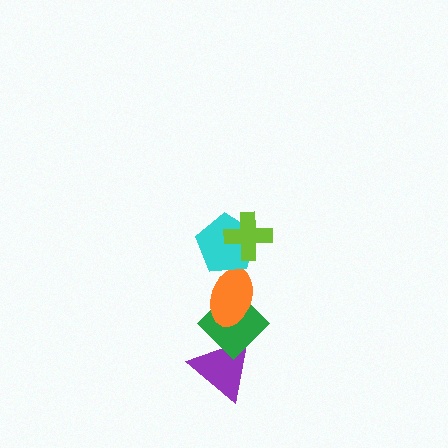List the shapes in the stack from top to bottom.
From top to bottom: the lime cross, the cyan pentagon, the orange ellipse, the green diamond, the purple triangle.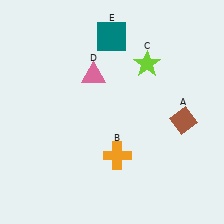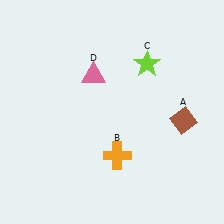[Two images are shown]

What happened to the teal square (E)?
The teal square (E) was removed in Image 2. It was in the top-left area of Image 1.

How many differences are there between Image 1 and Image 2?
There is 1 difference between the two images.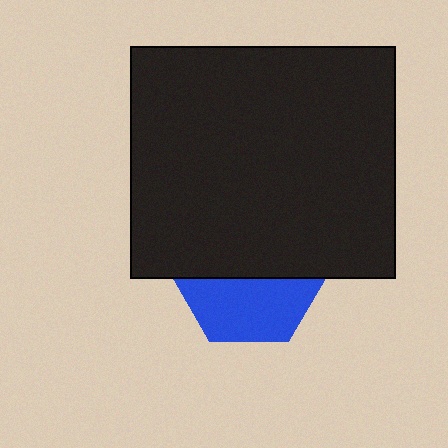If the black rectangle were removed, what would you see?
You would see the complete blue hexagon.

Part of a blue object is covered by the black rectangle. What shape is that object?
It is a hexagon.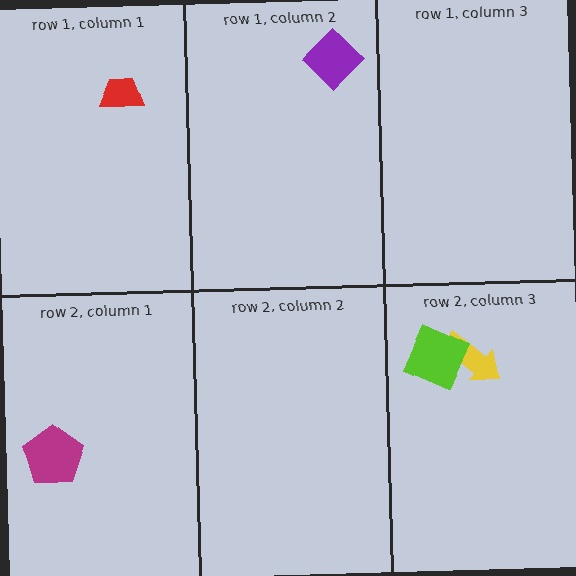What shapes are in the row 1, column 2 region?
The purple diamond.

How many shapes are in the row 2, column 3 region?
2.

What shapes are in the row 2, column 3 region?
The yellow arrow, the lime square.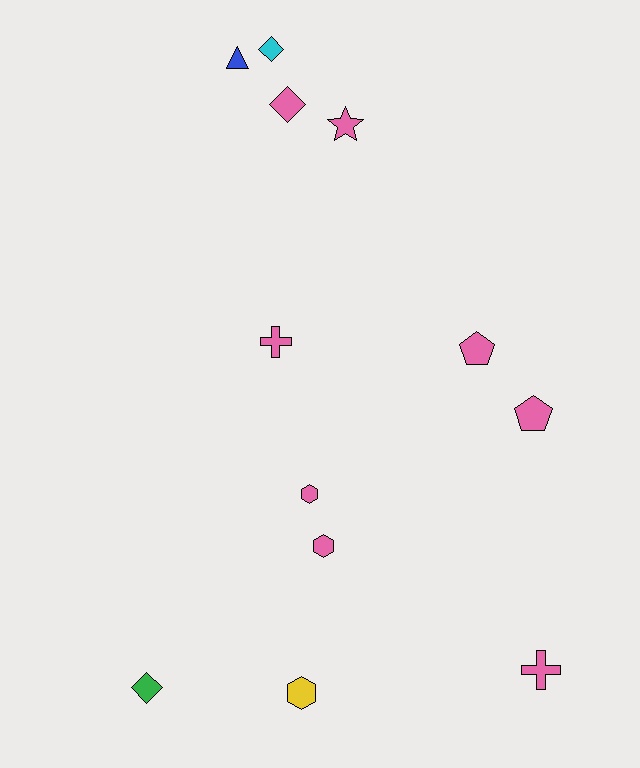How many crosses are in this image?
There are 2 crosses.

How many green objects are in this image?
There is 1 green object.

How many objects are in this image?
There are 12 objects.